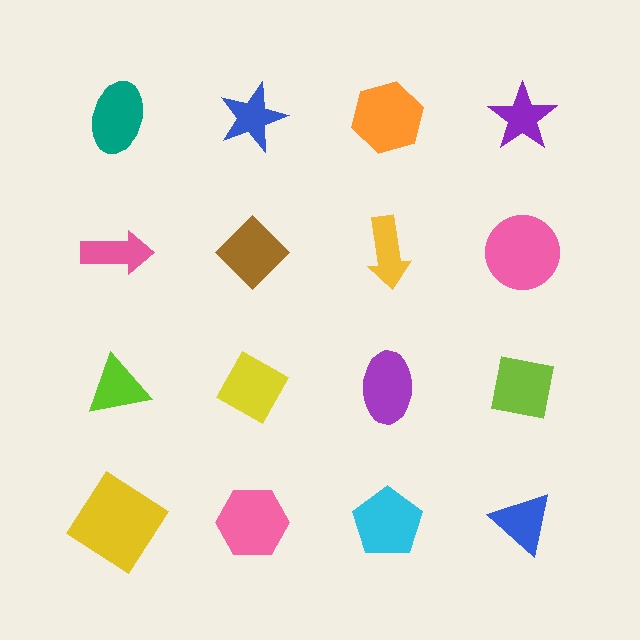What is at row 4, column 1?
A yellow diamond.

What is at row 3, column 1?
A lime triangle.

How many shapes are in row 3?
4 shapes.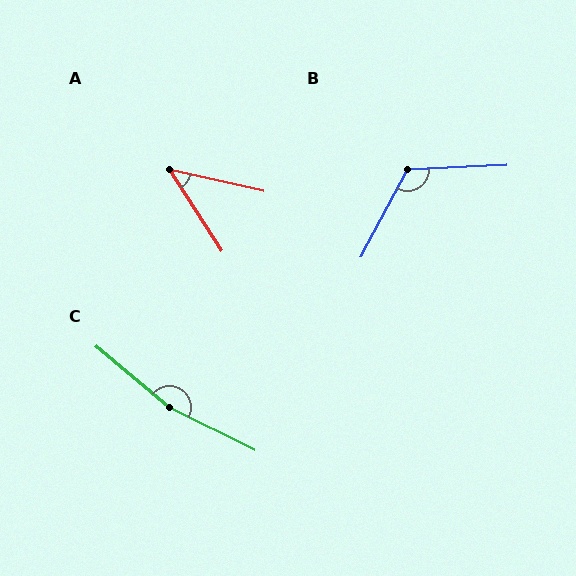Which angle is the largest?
C, at approximately 167 degrees.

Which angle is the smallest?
A, at approximately 45 degrees.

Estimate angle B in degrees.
Approximately 120 degrees.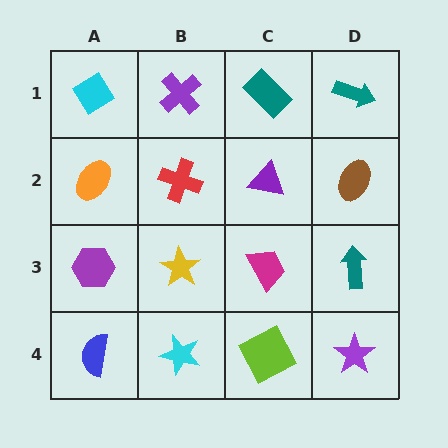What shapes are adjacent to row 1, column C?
A purple triangle (row 2, column C), a purple cross (row 1, column B), a teal arrow (row 1, column D).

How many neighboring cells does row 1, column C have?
3.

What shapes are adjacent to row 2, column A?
A cyan diamond (row 1, column A), a purple hexagon (row 3, column A), a red cross (row 2, column B).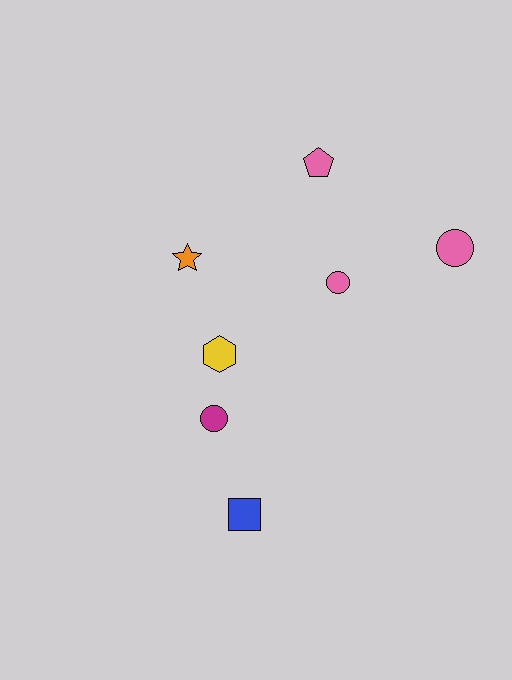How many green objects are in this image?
There are no green objects.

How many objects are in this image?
There are 7 objects.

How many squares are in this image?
There is 1 square.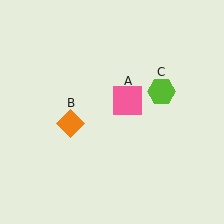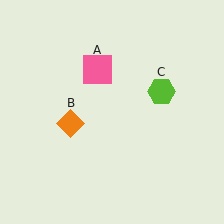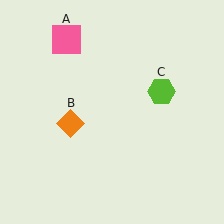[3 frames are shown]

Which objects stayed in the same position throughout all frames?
Orange diamond (object B) and lime hexagon (object C) remained stationary.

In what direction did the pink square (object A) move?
The pink square (object A) moved up and to the left.